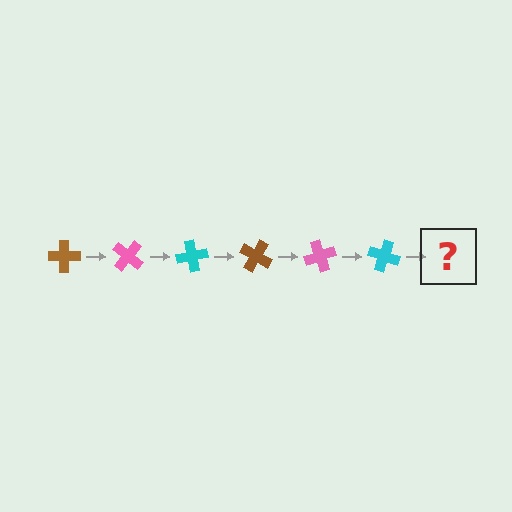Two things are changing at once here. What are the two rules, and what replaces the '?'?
The two rules are that it rotates 40 degrees each step and the color cycles through brown, pink, and cyan. The '?' should be a brown cross, rotated 240 degrees from the start.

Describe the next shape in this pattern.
It should be a brown cross, rotated 240 degrees from the start.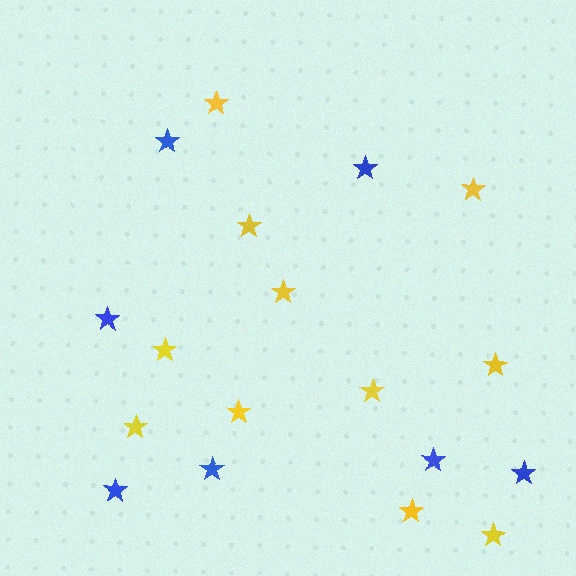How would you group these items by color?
There are 2 groups: one group of yellow stars (11) and one group of blue stars (7).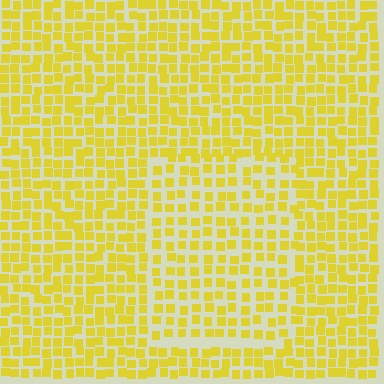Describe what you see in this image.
The image contains small yellow elements arranged at two different densities. A rectangle-shaped region is visible where the elements are less densely packed than the surrounding area.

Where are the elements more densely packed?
The elements are more densely packed outside the rectangle boundary.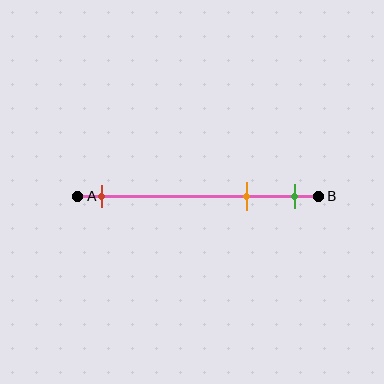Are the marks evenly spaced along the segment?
No, the marks are not evenly spaced.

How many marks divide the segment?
There are 3 marks dividing the segment.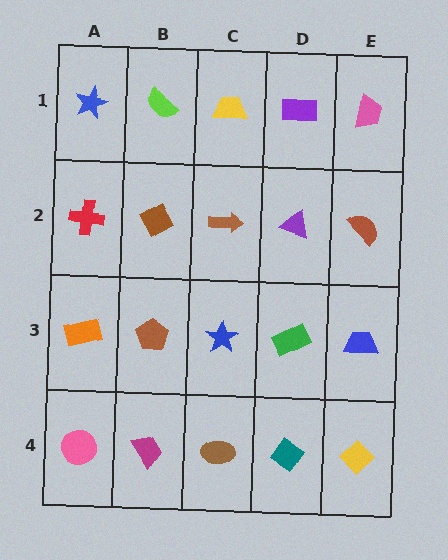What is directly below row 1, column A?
A red cross.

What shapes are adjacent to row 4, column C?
A blue star (row 3, column C), a magenta trapezoid (row 4, column B), a teal diamond (row 4, column D).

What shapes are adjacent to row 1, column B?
A brown diamond (row 2, column B), a blue star (row 1, column A), a yellow trapezoid (row 1, column C).